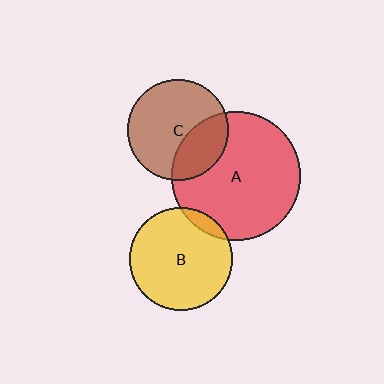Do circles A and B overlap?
Yes.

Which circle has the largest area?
Circle A (red).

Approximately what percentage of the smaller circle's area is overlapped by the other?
Approximately 10%.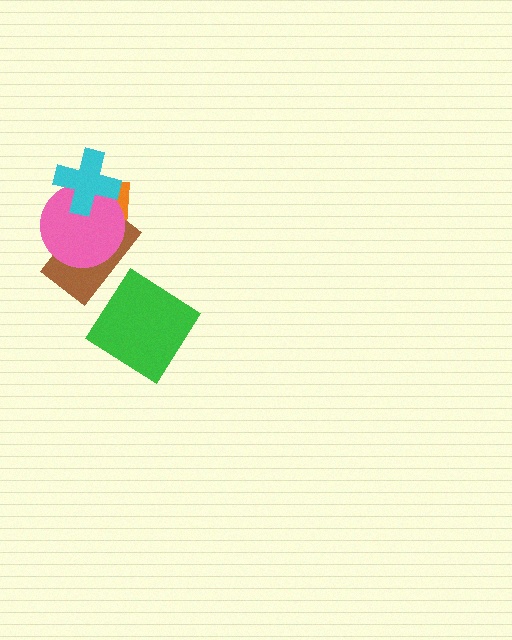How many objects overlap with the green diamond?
0 objects overlap with the green diamond.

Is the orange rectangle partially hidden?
Yes, it is partially covered by another shape.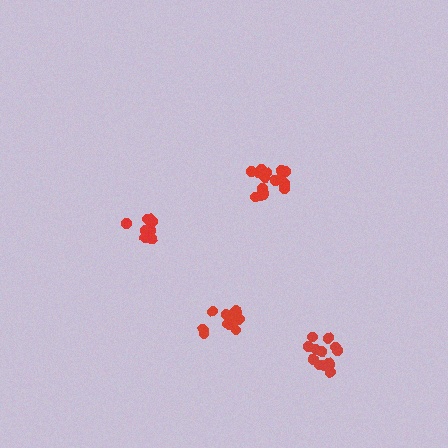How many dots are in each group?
Group 1: 13 dots, Group 2: 15 dots, Group 3: 12 dots, Group 4: 14 dots (54 total).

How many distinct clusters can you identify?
There are 4 distinct clusters.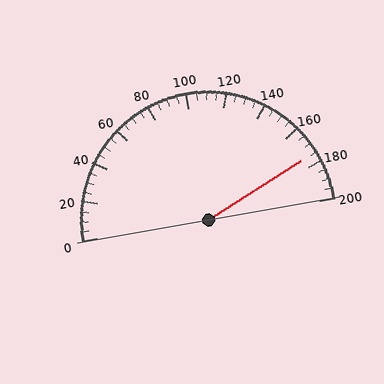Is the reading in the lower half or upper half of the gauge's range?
The reading is in the upper half of the range (0 to 200).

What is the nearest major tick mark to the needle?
The nearest major tick mark is 180.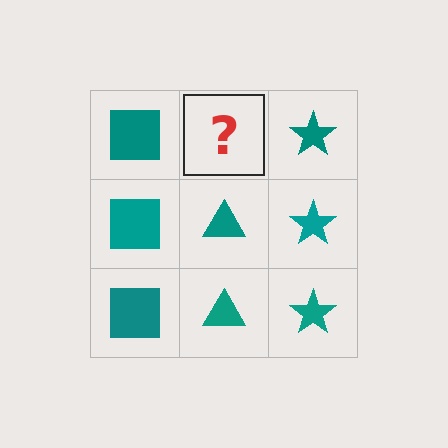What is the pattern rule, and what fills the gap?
The rule is that each column has a consistent shape. The gap should be filled with a teal triangle.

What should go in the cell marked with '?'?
The missing cell should contain a teal triangle.